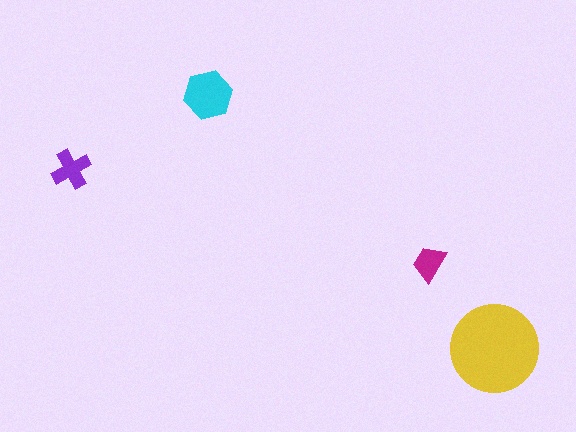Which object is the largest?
The yellow circle.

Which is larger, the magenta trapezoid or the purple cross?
The purple cross.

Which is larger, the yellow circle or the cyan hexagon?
The yellow circle.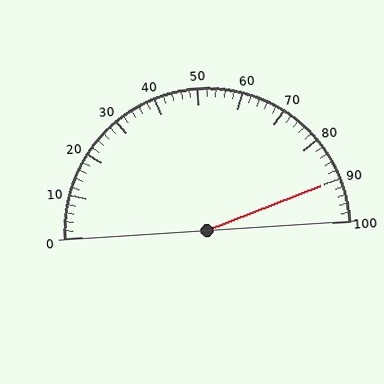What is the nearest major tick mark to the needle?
The nearest major tick mark is 90.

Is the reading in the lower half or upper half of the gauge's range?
The reading is in the upper half of the range (0 to 100).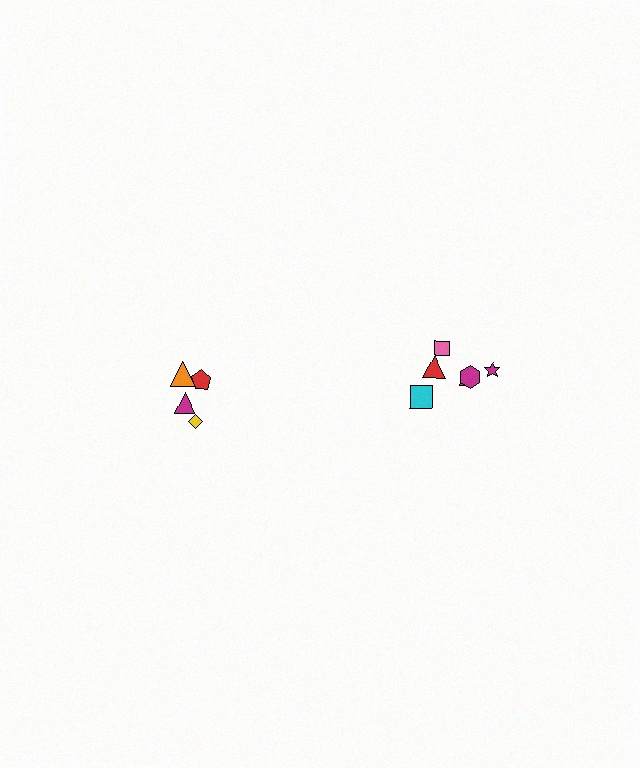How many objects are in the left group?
There are 4 objects.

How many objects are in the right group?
There are 6 objects.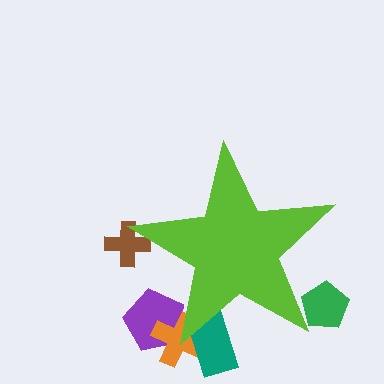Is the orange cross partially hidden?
Yes, the orange cross is partially hidden behind the lime star.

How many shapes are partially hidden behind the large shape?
5 shapes are partially hidden.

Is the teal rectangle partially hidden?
Yes, the teal rectangle is partially hidden behind the lime star.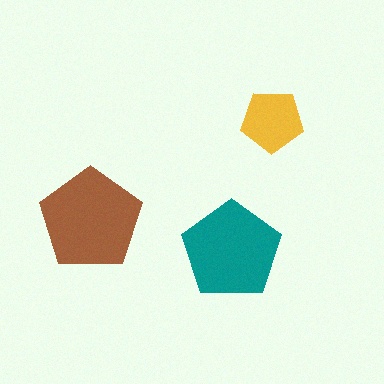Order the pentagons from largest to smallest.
the brown one, the teal one, the yellow one.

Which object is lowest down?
The teal pentagon is bottommost.